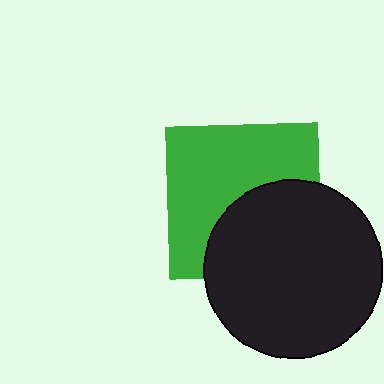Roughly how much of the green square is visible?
About half of it is visible (roughly 58%).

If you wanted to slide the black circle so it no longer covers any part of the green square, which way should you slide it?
Slide it down — that is the most direct way to separate the two shapes.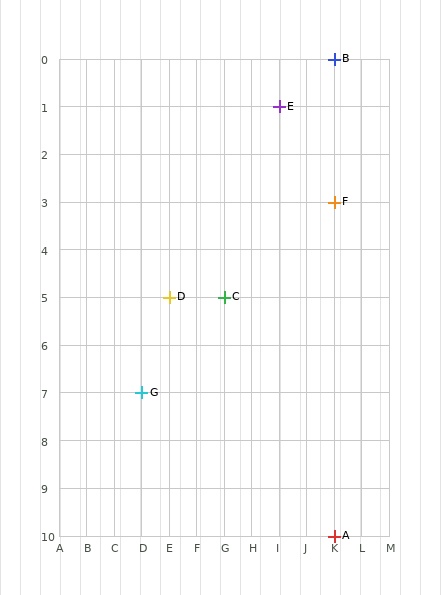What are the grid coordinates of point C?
Point C is at grid coordinates (G, 5).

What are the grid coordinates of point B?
Point B is at grid coordinates (K, 0).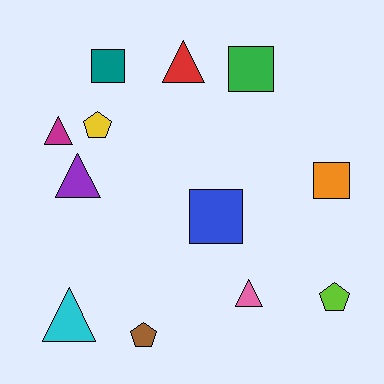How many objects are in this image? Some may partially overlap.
There are 12 objects.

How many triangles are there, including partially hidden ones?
There are 5 triangles.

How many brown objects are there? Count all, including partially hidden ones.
There is 1 brown object.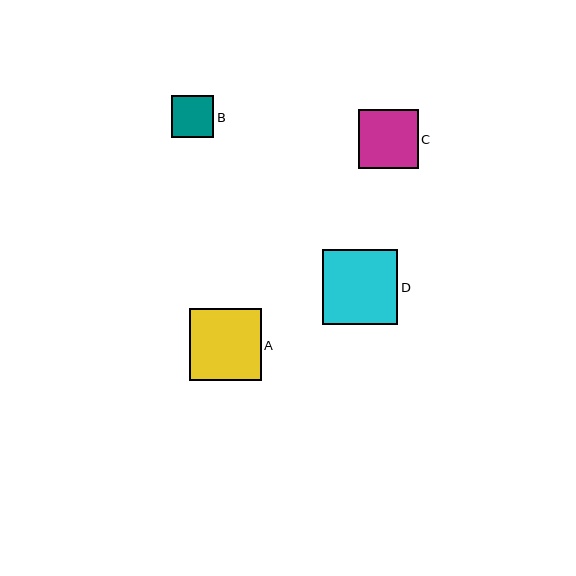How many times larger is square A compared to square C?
Square A is approximately 1.2 times the size of square C.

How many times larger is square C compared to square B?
Square C is approximately 1.4 times the size of square B.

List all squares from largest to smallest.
From largest to smallest: D, A, C, B.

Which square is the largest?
Square D is the largest with a size of approximately 75 pixels.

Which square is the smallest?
Square B is the smallest with a size of approximately 42 pixels.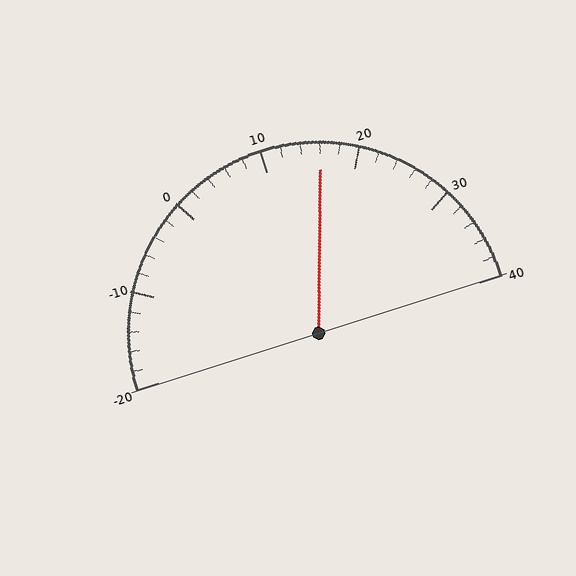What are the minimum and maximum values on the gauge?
The gauge ranges from -20 to 40.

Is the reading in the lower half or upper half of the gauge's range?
The reading is in the upper half of the range (-20 to 40).